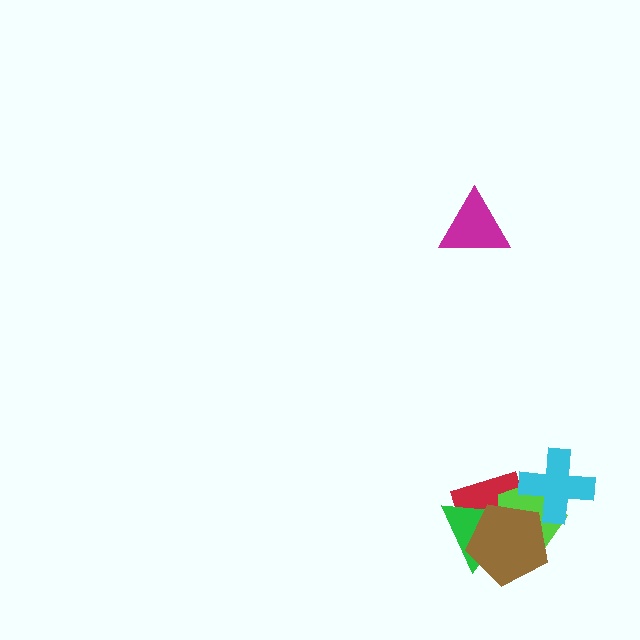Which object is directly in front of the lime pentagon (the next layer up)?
The green triangle is directly in front of the lime pentagon.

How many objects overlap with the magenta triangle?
0 objects overlap with the magenta triangle.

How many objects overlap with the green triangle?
3 objects overlap with the green triangle.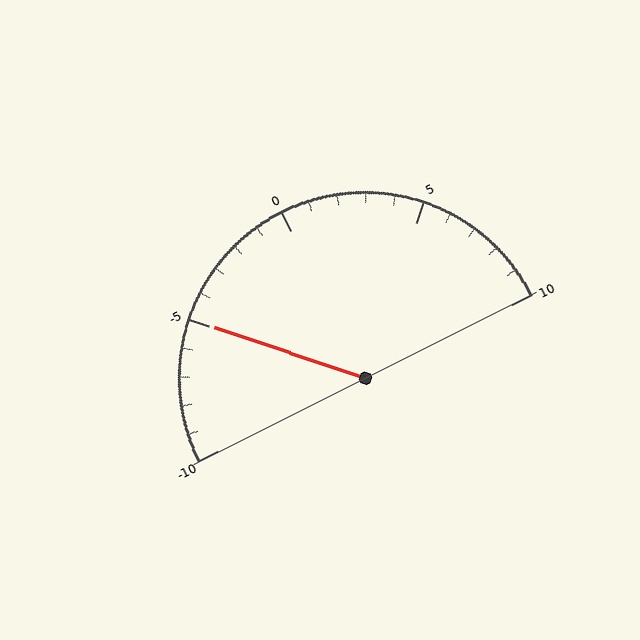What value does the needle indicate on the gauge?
The needle indicates approximately -5.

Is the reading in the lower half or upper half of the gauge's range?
The reading is in the lower half of the range (-10 to 10).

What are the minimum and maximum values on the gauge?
The gauge ranges from -10 to 10.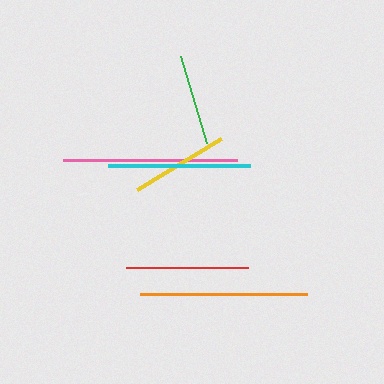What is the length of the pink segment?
The pink segment is approximately 174 pixels long.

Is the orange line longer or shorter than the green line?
The orange line is longer than the green line.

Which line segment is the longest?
The pink line is the longest at approximately 174 pixels.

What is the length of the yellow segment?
The yellow segment is approximately 99 pixels long.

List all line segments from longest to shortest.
From longest to shortest: pink, orange, cyan, red, yellow, green.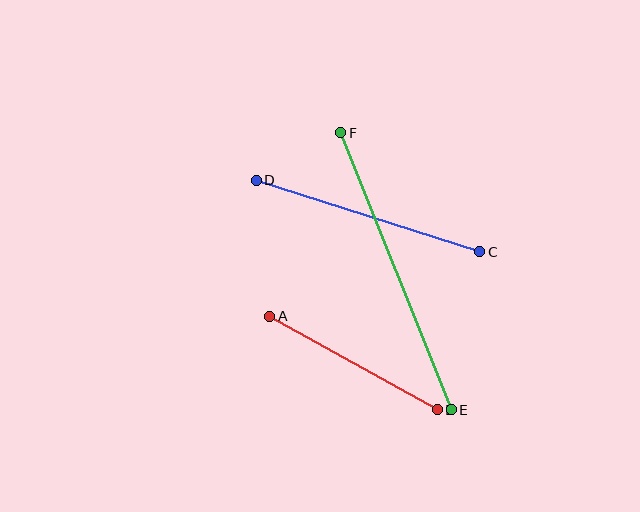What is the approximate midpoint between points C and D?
The midpoint is at approximately (368, 216) pixels.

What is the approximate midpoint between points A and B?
The midpoint is at approximately (354, 363) pixels.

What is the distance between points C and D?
The distance is approximately 235 pixels.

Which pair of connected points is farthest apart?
Points E and F are farthest apart.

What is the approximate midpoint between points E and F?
The midpoint is at approximately (396, 271) pixels.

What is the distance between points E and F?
The distance is approximately 298 pixels.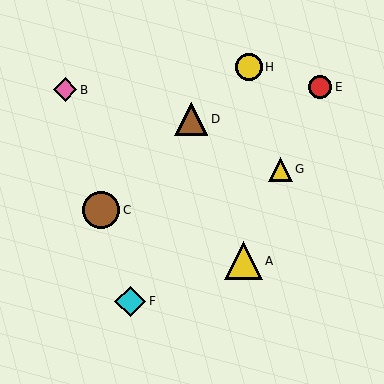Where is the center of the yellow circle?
The center of the yellow circle is at (249, 67).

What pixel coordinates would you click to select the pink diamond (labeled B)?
Click at (65, 90) to select the pink diamond B.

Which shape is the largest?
The yellow triangle (labeled A) is the largest.